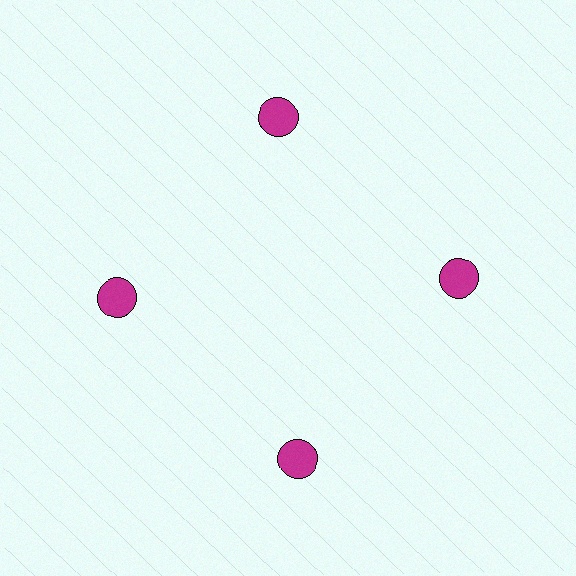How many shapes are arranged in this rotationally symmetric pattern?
There are 4 shapes, arranged in 4 groups of 1.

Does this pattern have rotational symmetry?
Yes, this pattern has 4-fold rotational symmetry. It looks the same after rotating 90 degrees around the center.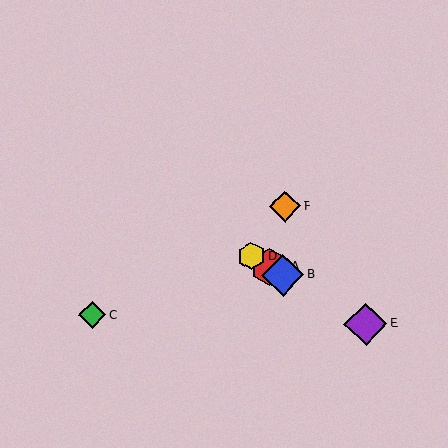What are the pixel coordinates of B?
Object B is at (283, 275).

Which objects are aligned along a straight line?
Objects A, B, D, E are aligned along a straight line.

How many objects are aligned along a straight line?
4 objects (A, B, D, E) are aligned along a straight line.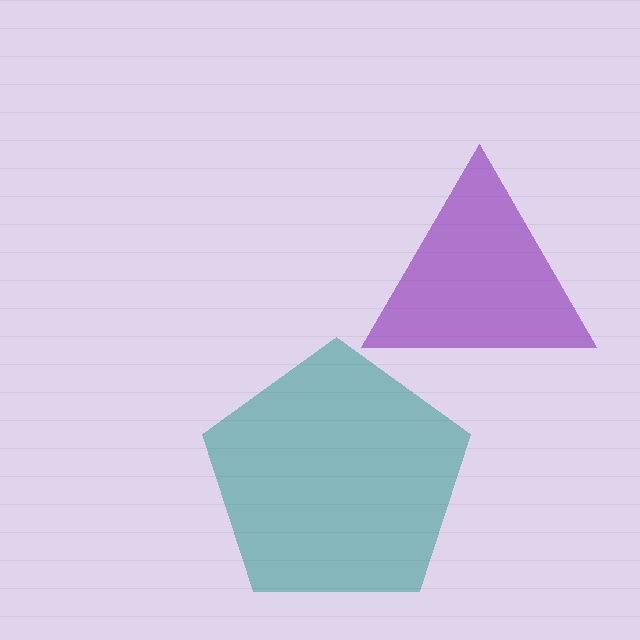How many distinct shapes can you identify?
There are 2 distinct shapes: a teal pentagon, a purple triangle.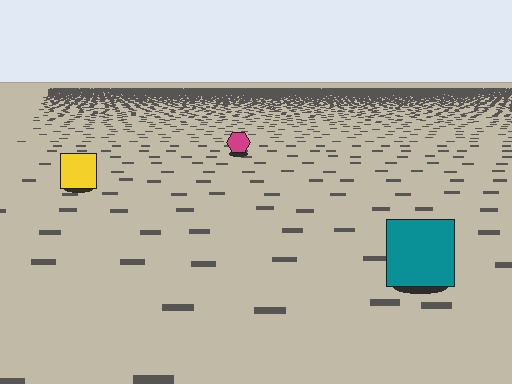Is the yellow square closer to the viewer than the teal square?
No. The teal square is closer — you can tell from the texture gradient: the ground texture is coarser near it.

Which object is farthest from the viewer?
The magenta hexagon is farthest from the viewer. It appears smaller and the ground texture around it is denser.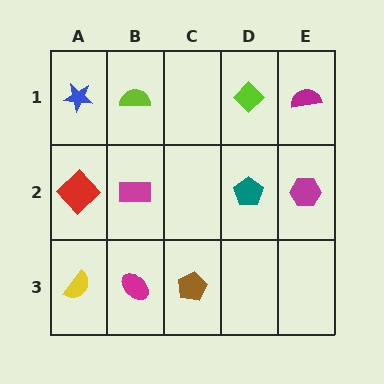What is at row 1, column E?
A magenta semicircle.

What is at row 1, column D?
A lime diamond.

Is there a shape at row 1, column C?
No, that cell is empty.